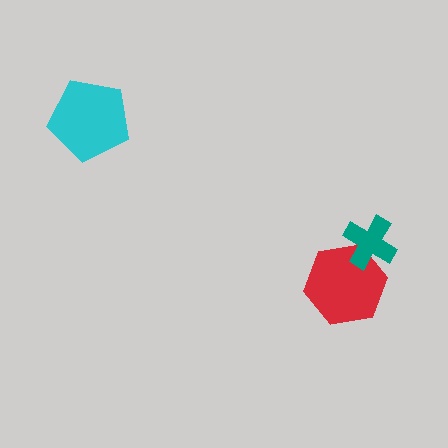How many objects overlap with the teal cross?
1 object overlaps with the teal cross.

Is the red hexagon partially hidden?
Yes, it is partially covered by another shape.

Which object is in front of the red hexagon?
The teal cross is in front of the red hexagon.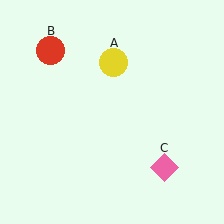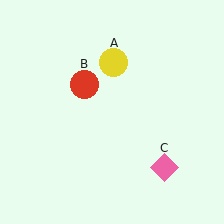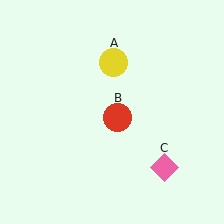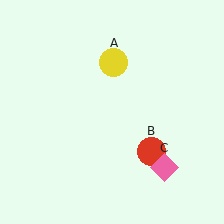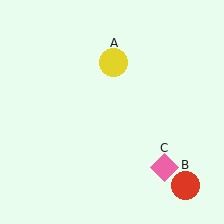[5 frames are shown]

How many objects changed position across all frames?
1 object changed position: red circle (object B).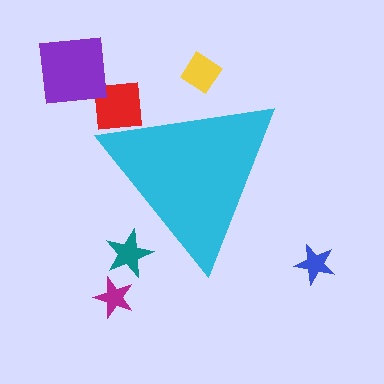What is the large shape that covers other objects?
A cyan triangle.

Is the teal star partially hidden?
Yes, the teal star is partially hidden behind the cyan triangle.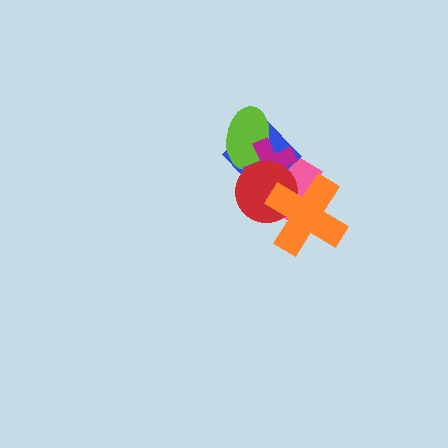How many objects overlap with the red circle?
4 objects overlap with the red circle.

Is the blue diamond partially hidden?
Yes, it is partially covered by another shape.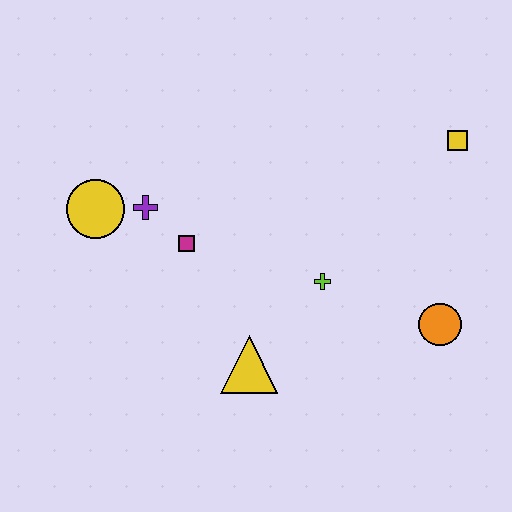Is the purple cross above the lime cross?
Yes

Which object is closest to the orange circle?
The lime cross is closest to the orange circle.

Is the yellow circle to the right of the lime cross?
No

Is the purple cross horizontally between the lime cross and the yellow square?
No